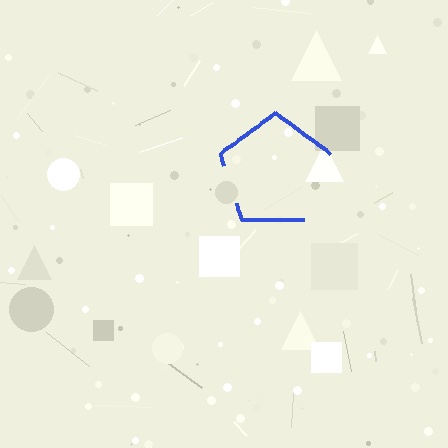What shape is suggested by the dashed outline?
The dashed outline suggests a pentagon.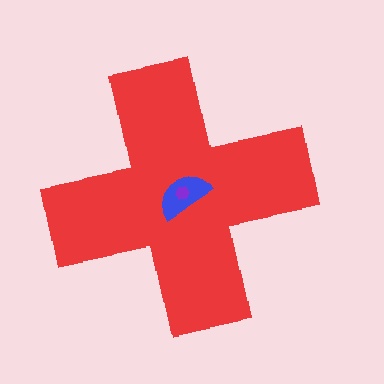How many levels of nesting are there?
3.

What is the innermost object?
The purple hexagon.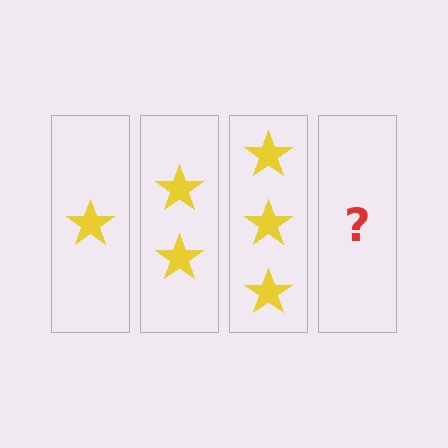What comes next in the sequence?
The next element should be 4 stars.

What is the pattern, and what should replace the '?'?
The pattern is that each step adds one more star. The '?' should be 4 stars.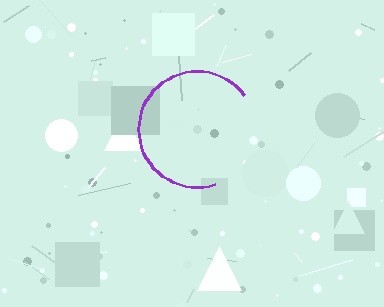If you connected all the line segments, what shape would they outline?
They would outline a circle.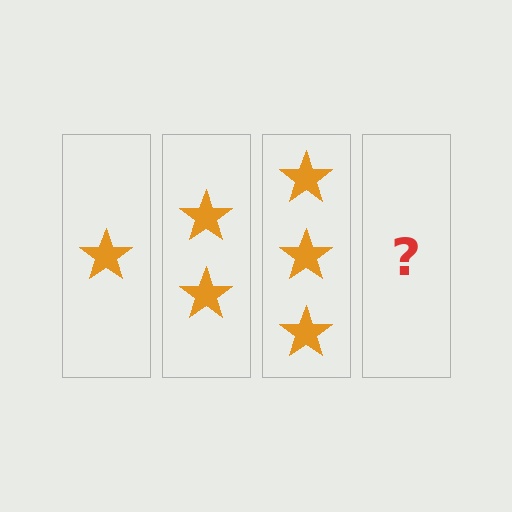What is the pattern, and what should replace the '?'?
The pattern is that each step adds one more star. The '?' should be 4 stars.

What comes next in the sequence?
The next element should be 4 stars.